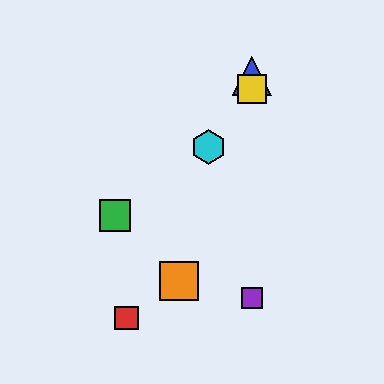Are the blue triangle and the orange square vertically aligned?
No, the blue triangle is at x≈252 and the orange square is at x≈179.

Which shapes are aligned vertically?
The blue triangle, the yellow square, the purple square are aligned vertically.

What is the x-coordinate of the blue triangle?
The blue triangle is at x≈252.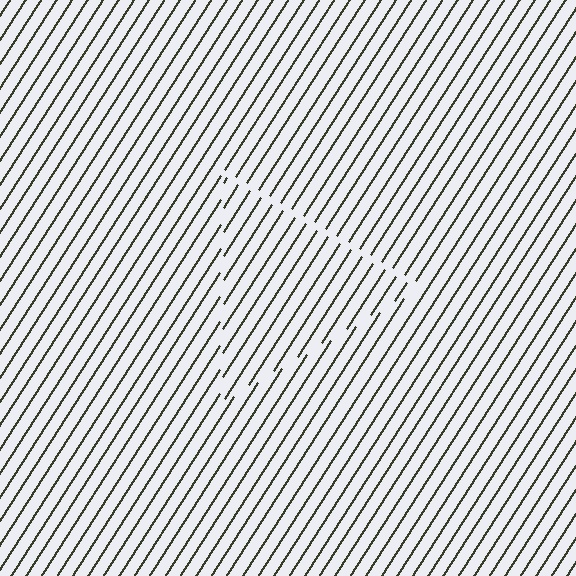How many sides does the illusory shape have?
3 sides — the line-ends trace a triangle.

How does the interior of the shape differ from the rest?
The interior of the shape contains the same grating, shifted by half a period — the contour is defined by the phase discontinuity where line-ends from the inner and outer gratings abut.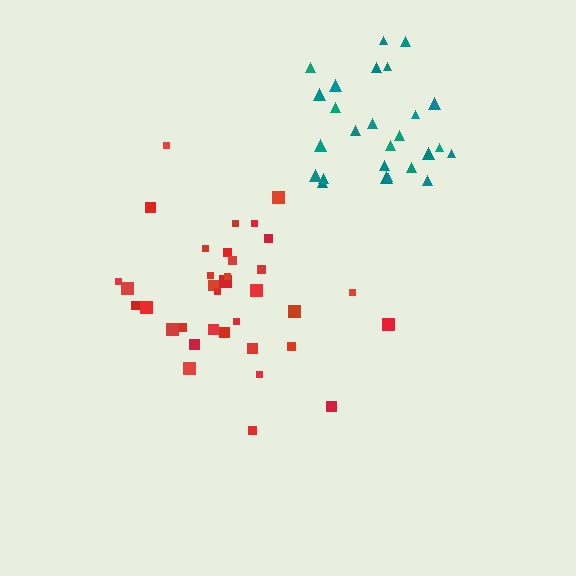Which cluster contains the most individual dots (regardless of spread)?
Red (35).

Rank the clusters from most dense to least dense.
red, teal.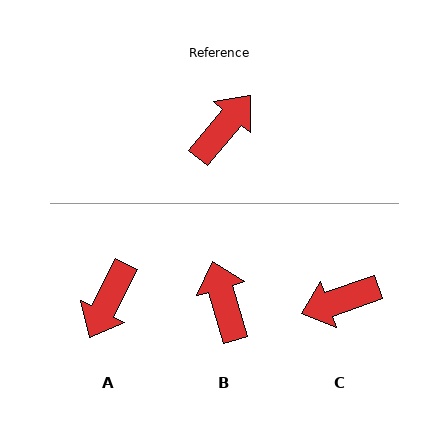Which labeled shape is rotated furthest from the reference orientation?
A, about 167 degrees away.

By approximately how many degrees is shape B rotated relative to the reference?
Approximately 56 degrees counter-clockwise.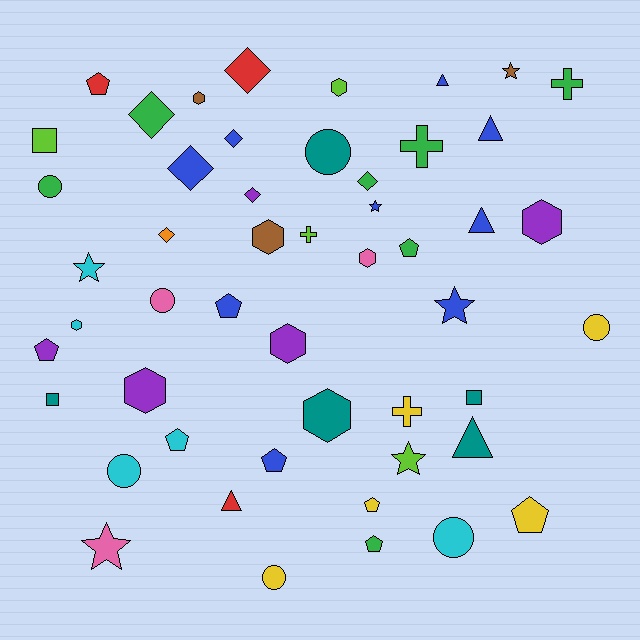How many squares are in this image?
There are 3 squares.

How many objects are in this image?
There are 50 objects.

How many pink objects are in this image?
There are 3 pink objects.